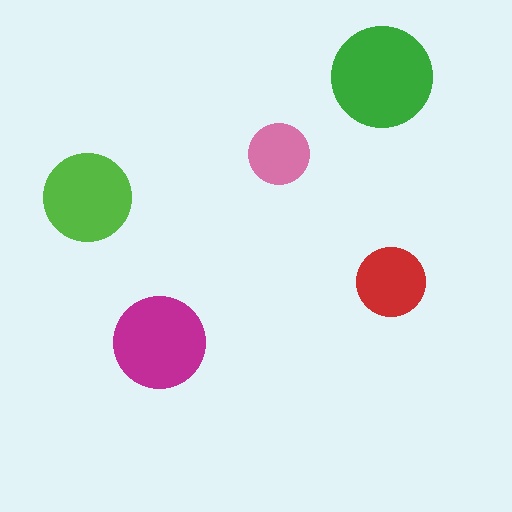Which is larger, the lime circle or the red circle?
The lime one.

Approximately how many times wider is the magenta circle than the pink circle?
About 1.5 times wider.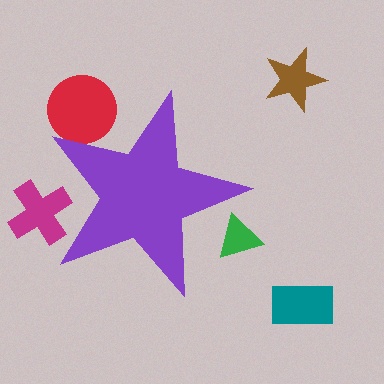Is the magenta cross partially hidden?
Yes, the magenta cross is partially hidden behind the purple star.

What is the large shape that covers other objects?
A purple star.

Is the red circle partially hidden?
Yes, the red circle is partially hidden behind the purple star.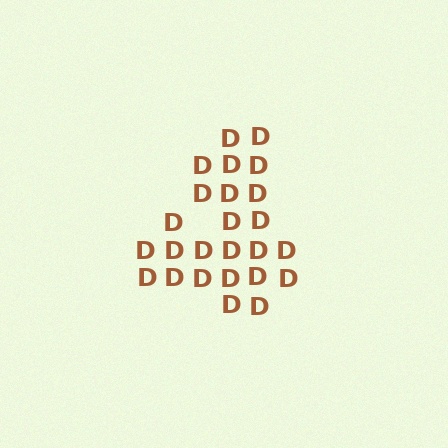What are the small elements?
The small elements are letter D's.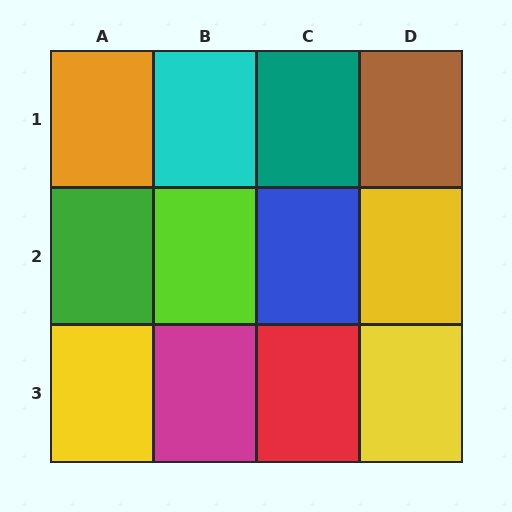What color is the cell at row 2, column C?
Blue.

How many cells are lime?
1 cell is lime.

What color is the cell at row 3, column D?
Yellow.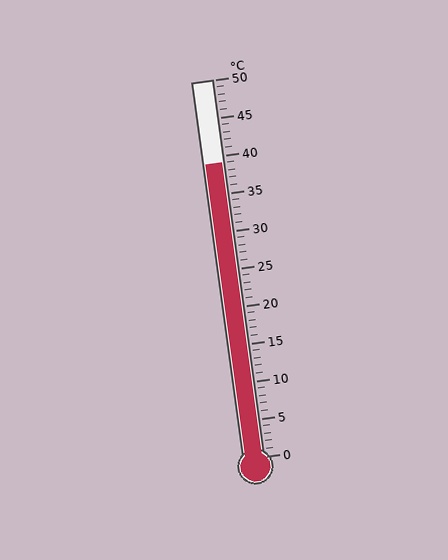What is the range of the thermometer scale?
The thermometer scale ranges from 0°C to 50°C.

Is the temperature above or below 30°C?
The temperature is above 30°C.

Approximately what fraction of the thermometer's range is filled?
The thermometer is filled to approximately 80% of its range.